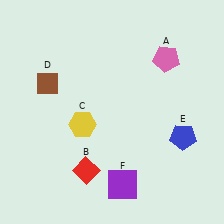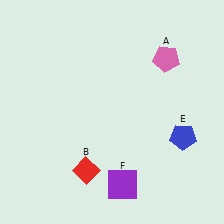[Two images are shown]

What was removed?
The yellow hexagon (C), the brown diamond (D) were removed in Image 2.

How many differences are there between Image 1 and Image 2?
There are 2 differences between the two images.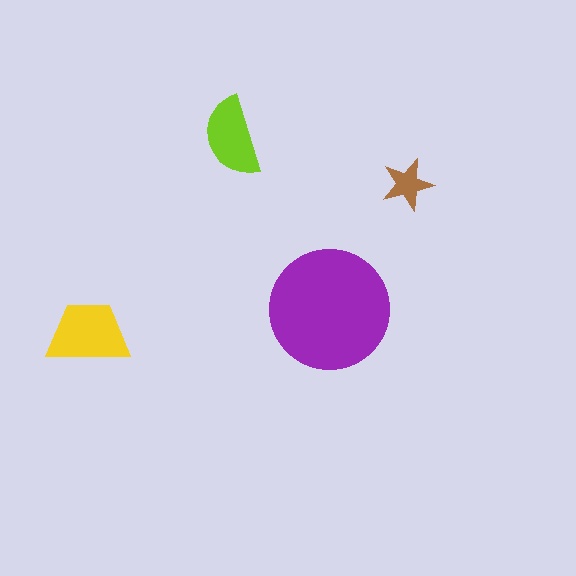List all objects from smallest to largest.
The brown star, the lime semicircle, the yellow trapezoid, the purple circle.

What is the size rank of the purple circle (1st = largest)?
1st.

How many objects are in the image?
There are 4 objects in the image.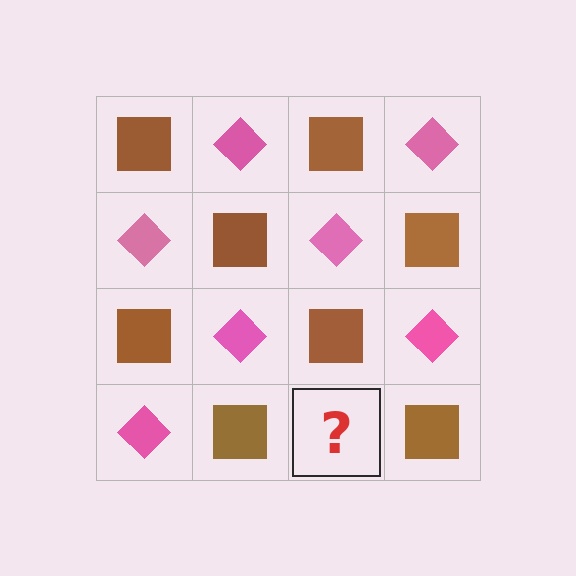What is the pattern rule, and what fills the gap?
The rule is that it alternates brown square and pink diamond in a checkerboard pattern. The gap should be filled with a pink diamond.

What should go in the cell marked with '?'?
The missing cell should contain a pink diamond.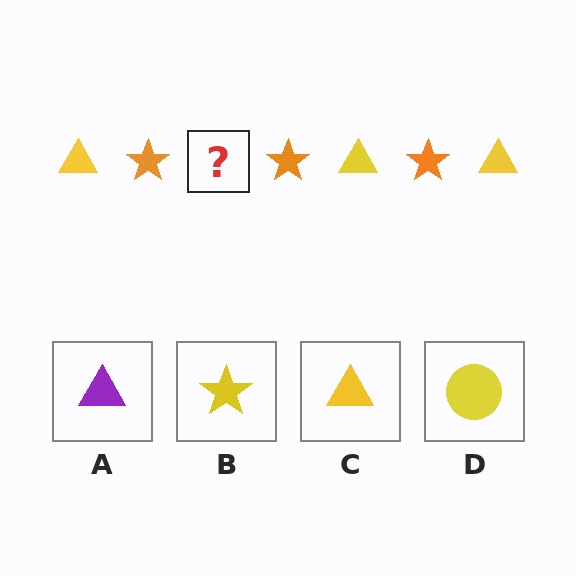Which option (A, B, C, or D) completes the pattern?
C.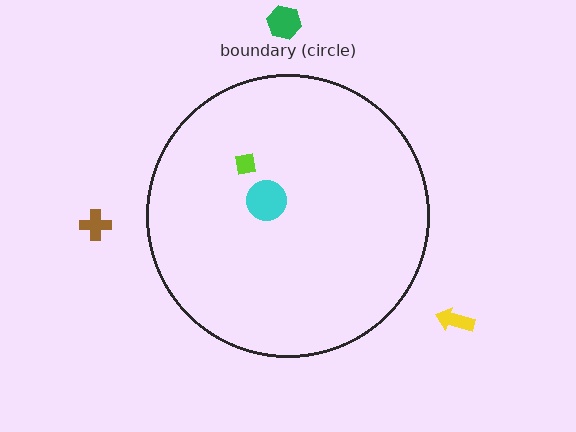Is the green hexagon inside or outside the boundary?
Outside.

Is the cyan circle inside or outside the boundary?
Inside.